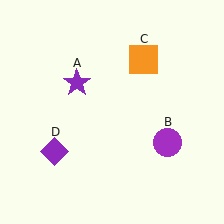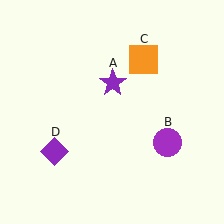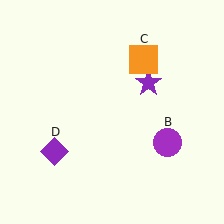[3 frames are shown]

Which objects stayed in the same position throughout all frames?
Purple circle (object B) and orange square (object C) and purple diamond (object D) remained stationary.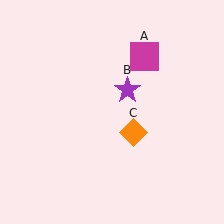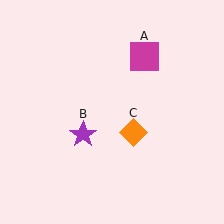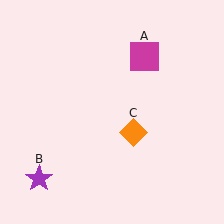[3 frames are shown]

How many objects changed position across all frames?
1 object changed position: purple star (object B).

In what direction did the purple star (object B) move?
The purple star (object B) moved down and to the left.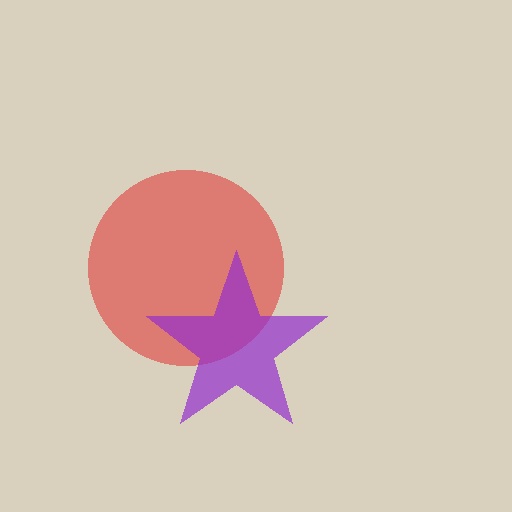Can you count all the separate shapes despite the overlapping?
Yes, there are 2 separate shapes.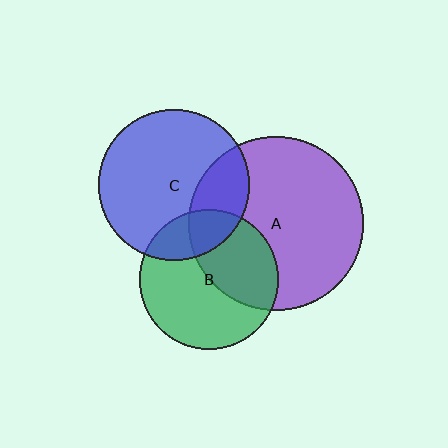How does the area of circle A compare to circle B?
Approximately 1.6 times.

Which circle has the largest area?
Circle A (purple).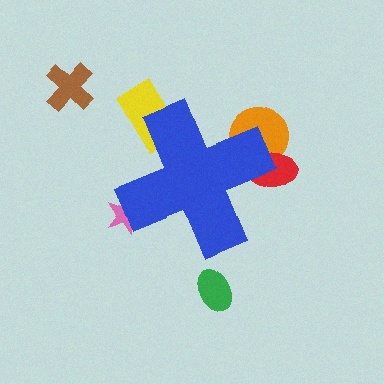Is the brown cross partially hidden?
No, the brown cross is fully visible.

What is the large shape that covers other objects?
A blue cross.